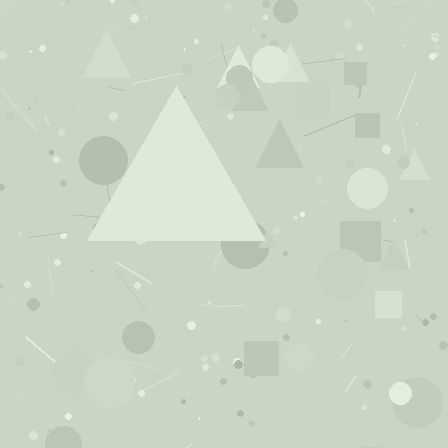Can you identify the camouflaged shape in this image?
The camouflaged shape is a triangle.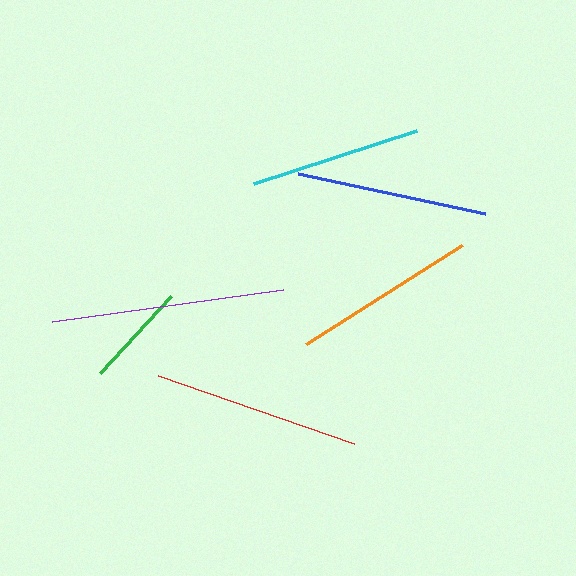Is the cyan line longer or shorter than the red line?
The red line is longer than the cyan line.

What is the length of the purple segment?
The purple segment is approximately 233 pixels long.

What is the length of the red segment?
The red segment is approximately 208 pixels long.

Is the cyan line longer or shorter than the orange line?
The orange line is longer than the cyan line.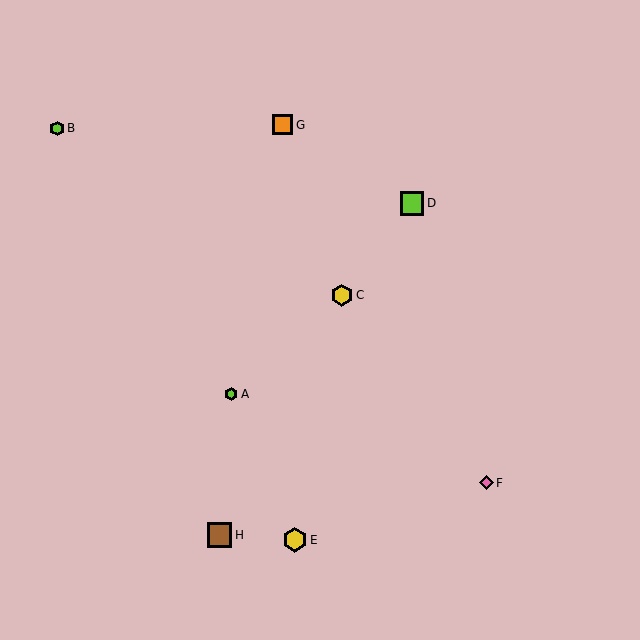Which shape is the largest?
The brown square (labeled H) is the largest.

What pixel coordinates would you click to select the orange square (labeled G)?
Click at (283, 125) to select the orange square G.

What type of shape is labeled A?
Shape A is a lime hexagon.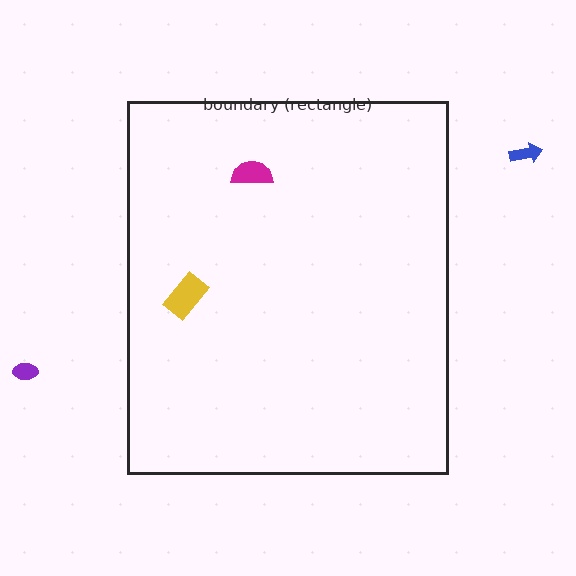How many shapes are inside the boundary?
2 inside, 2 outside.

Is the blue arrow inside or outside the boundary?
Outside.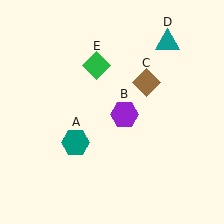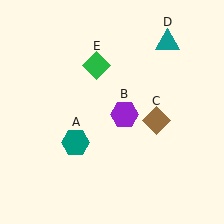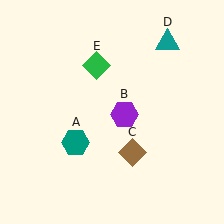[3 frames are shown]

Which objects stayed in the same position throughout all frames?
Teal hexagon (object A) and purple hexagon (object B) and teal triangle (object D) and green diamond (object E) remained stationary.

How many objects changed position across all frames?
1 object changed position: brown diamond (object C).